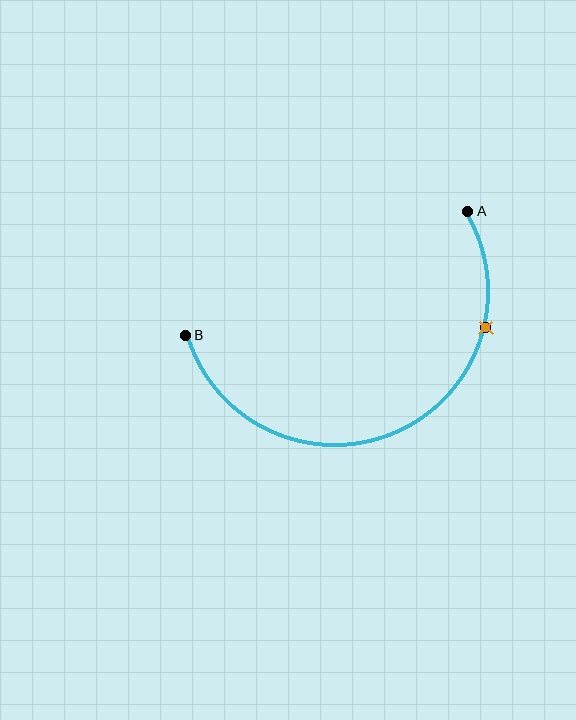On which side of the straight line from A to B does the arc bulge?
The arc bulges below the straight line connecting A and B.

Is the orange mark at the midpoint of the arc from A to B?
No. The orange mark lies on the arc but is closer to endpoint A. The arc midpoint would be at the point on the curve equidistant along the arc from both A and B.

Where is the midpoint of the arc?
The arc midpoint is the point on the curve farthest from the straight line joining A and B. It sits below that line.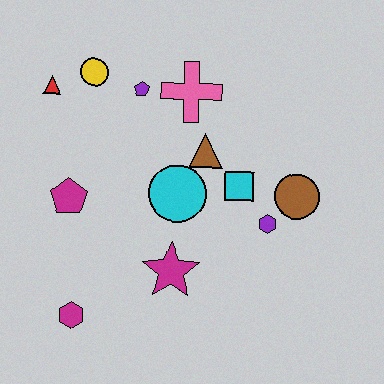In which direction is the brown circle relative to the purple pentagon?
The brown circle is to the right of the purple pentagon.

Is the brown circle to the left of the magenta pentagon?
No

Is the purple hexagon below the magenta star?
No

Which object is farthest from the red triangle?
The brown circle is farthest from the red triangle.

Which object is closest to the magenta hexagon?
The magenta star is closest to the magenta hexagon.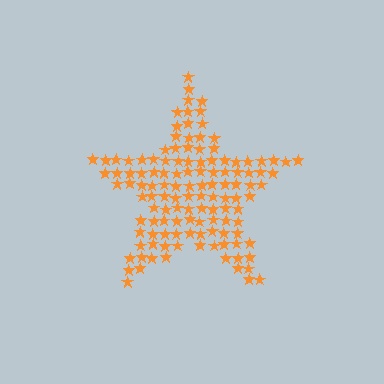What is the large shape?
The large shape is a star.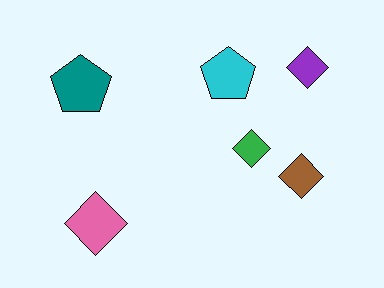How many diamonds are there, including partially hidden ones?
There are 4 diamonds.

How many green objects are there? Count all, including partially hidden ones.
There is 1 green object.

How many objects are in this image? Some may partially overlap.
There are 6 objects.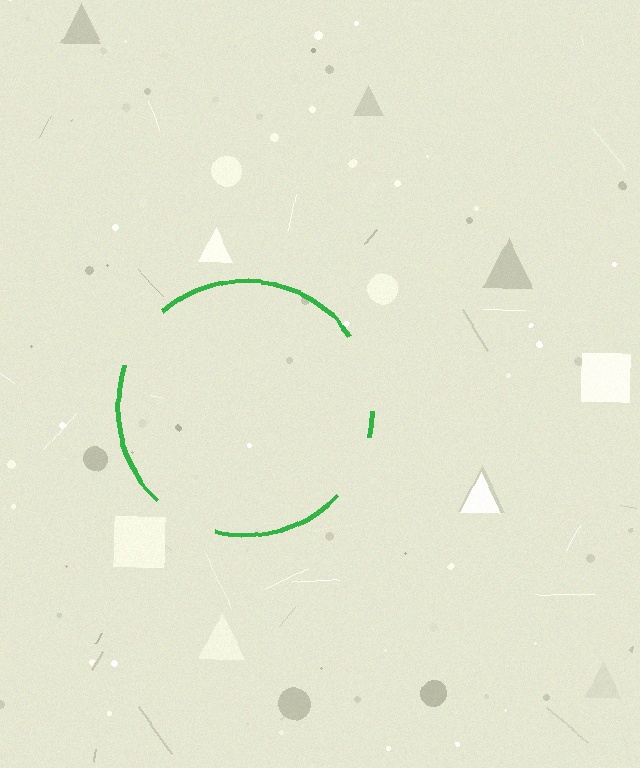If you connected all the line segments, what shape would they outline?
They would outline a circle.